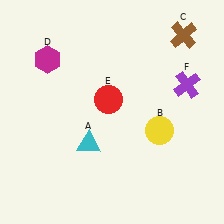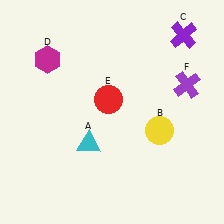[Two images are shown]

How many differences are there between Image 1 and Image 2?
There is 1 difference between the two images.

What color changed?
The cross (C) changed from brown in Image 1 to purple in Image 2.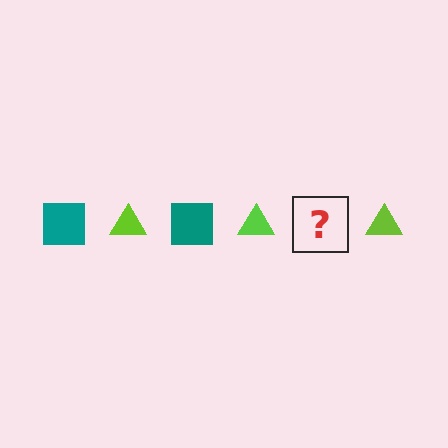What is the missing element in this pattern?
The missing element is a teal square.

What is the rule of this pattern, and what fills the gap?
The rule is that the pattern alternates between teal square and lime triangle. The gap should be filled with a teal square.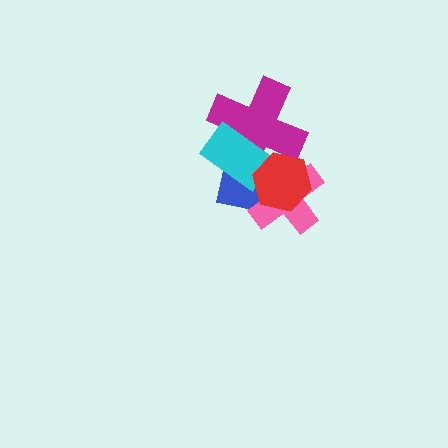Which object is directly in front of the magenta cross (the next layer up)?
The cyan rectangle is directly in front of the magenta cross.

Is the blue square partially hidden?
Yes, it is partially covered by another shape.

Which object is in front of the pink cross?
The red hexagon is in front of the pink cross.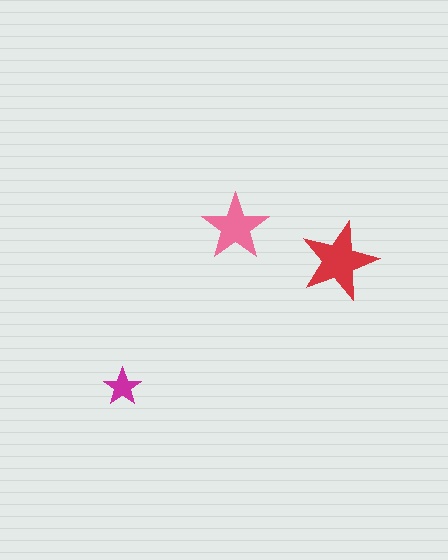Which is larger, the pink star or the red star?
The red one.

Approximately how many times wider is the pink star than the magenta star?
About 2 times wider.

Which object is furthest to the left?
The magenta star is leftmost.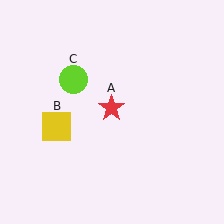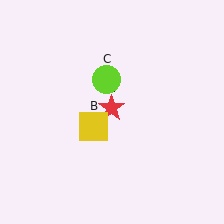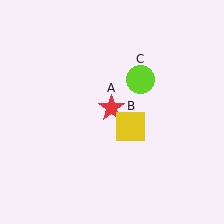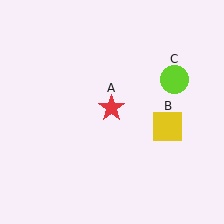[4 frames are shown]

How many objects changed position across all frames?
2 objects changed position: yellow square (object B), lime circle (object C).